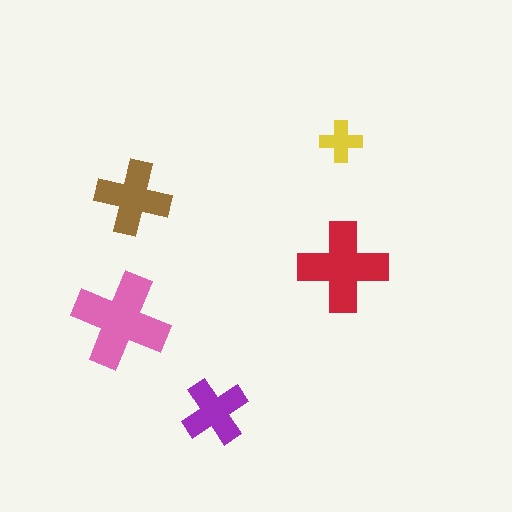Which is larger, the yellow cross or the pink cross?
The pink one.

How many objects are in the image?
There are 5 objects in the image.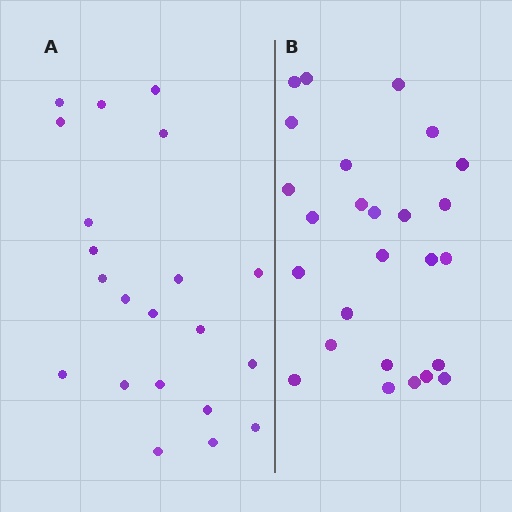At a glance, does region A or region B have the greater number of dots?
Region B (the right region) has more dots.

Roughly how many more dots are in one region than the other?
Region B has about 5 more dots than region A.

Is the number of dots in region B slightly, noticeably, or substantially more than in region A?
Region B has only slightly more — the two regions are fairly close. The ratio is roughly 1.2 to 1.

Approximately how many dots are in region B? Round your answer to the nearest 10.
About 30 dots. (The exact count is 26, which rounds to 30.)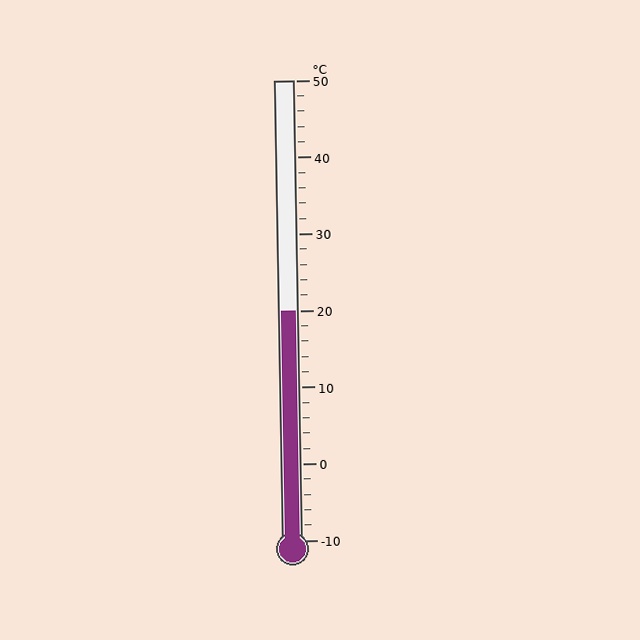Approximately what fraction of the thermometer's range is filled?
The thermometer is filled to approximately 50% of its range.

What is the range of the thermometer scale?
The thermometer scale ranges from -10°C to 50°C.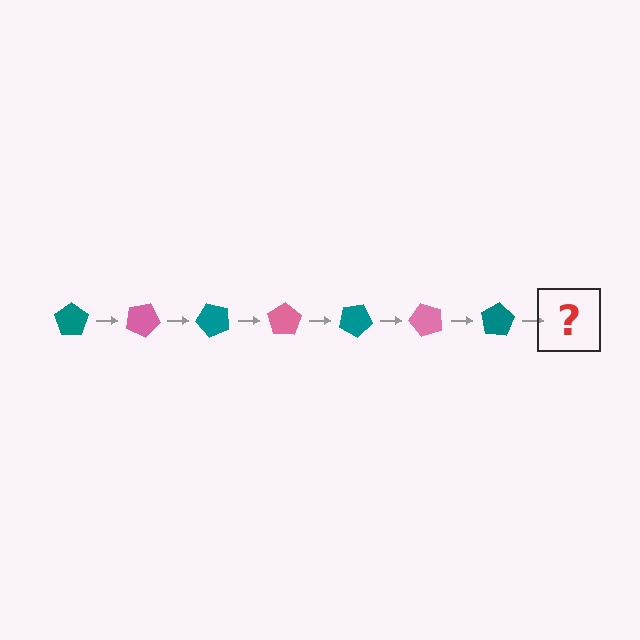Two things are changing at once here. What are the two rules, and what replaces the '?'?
The two rules are that it rotates 25 degrees each step and the color cycles through teal and pink. The '?' should be a pink pentagon, rotated 175 degrees from the start.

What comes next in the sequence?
The next element should be a pink pentagon, rotated 175 degrees from the start.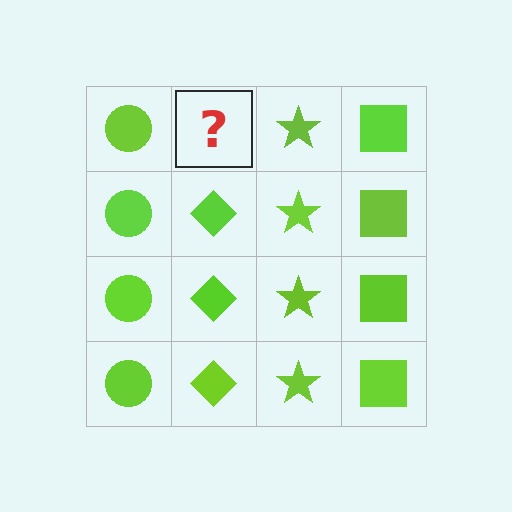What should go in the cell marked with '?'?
The missing cell should contain a lime diamond.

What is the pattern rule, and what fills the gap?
The rule is that each column has a consistent shape. The gap should be filled with a lime diamond.